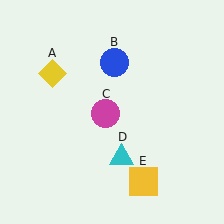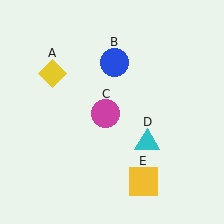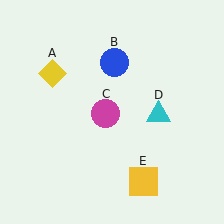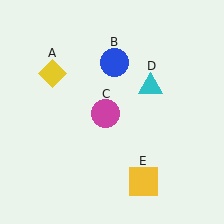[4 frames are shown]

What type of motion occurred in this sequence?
The cyan triangle (object D) rotated counterclockwise around the center of the scene.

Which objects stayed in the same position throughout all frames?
Yellow diamond (object A) and blue circle (object B) and magenta circle (object C) and yellow square (object E) remained stationary.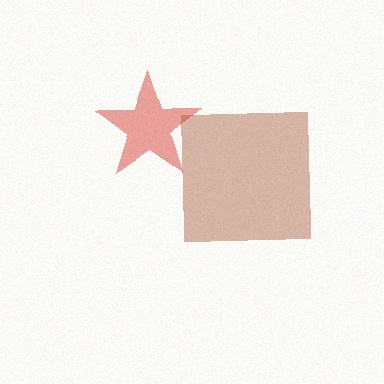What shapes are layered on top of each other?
The layered shapes are: a brown square, a red star.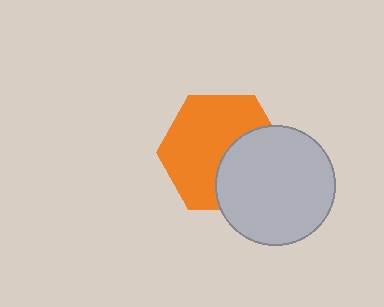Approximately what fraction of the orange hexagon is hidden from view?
Roughly 37% of the orange hexagon is hidden behind the light gray circle.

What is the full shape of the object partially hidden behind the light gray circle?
The partially hidden object is an orange hexagon.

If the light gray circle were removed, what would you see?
You would see the complete orange hexagon.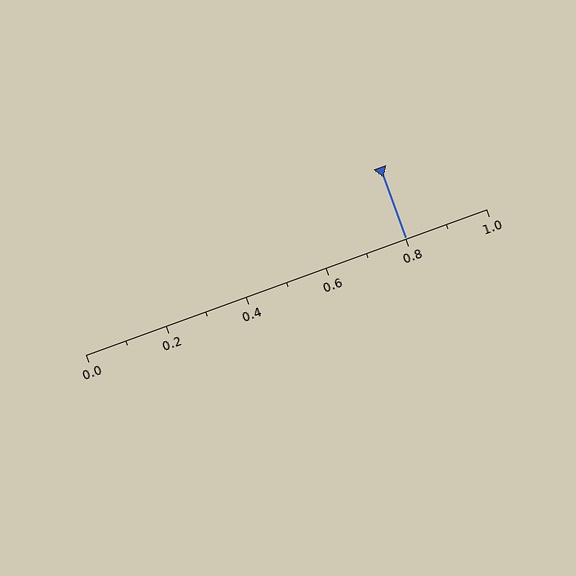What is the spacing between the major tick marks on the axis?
The major ticks are spaced 0.2 apart.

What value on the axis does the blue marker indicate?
The marker indicates approximately 0.8.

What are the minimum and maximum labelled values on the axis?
The axis runs from 0.0 to 1.0.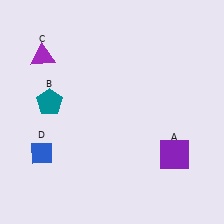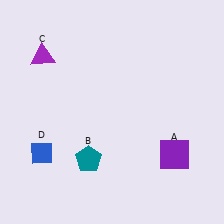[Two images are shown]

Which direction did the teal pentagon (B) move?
The teal pentagon (B) moved down.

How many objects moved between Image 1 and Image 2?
1 object moved between the two images.